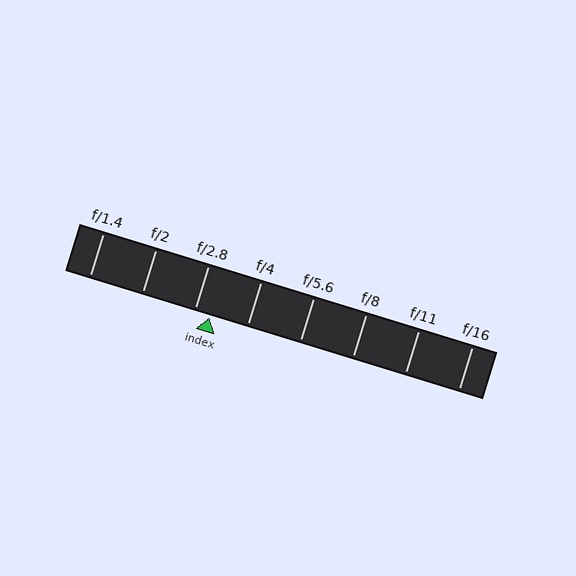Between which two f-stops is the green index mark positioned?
The index mark is between f/2.8 and f/4.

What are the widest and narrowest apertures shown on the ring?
The widest aperture shown is f/1.4 and the narrowest is f/16.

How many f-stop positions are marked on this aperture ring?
There are 8 f-stop positions marked.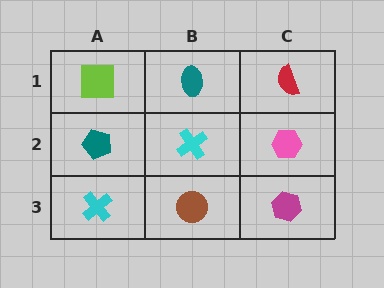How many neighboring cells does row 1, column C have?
2.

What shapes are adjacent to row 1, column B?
A cyan cross (row 2, column B), a lime square (row 1, column A), a red semicircle (row 1, column C).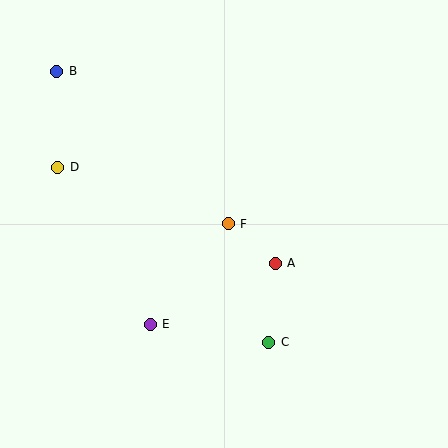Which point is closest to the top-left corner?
Point B is closest to the top-left corner.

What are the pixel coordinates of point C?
Point C is at (269, 342).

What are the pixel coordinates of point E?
Point E is at (150, 324).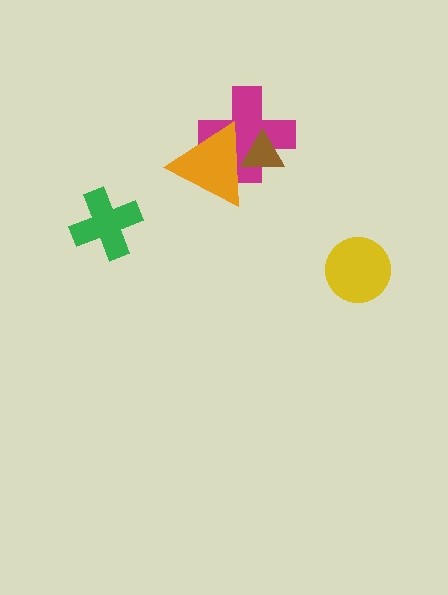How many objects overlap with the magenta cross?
2 objects overlap with the magenta cross.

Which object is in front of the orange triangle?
The brown triangle is in front of the orange triangle.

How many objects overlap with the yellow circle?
0 objects overlap with the yellow circle.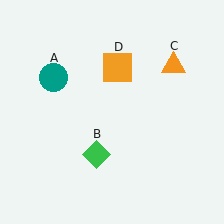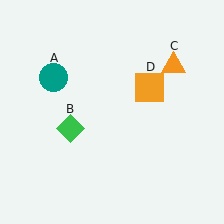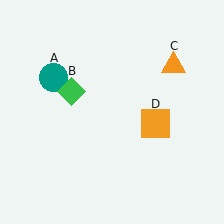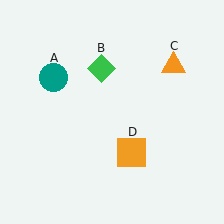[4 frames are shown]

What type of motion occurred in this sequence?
The green diamond (object B), orange square (object D) rotated clockwise around the center of the scene.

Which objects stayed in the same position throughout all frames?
Teal circle (object A) and orange triangle (object C) remained stationary.